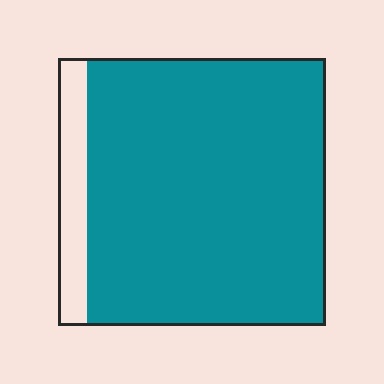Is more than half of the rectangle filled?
Yes.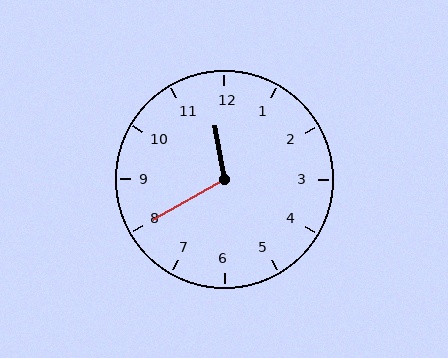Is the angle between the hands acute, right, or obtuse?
It is obtuse.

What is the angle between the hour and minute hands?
Approximately 110 degrees.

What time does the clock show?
11:40.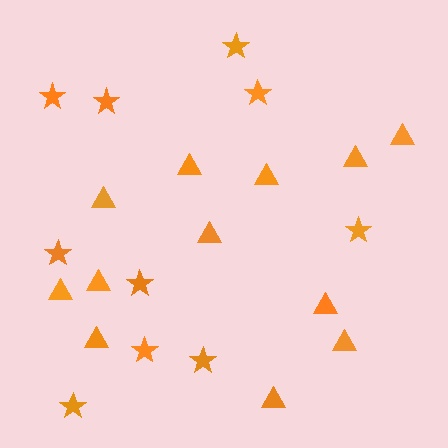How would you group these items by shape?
There are 2 groups: one group of stars (10) and one group of triangles (12).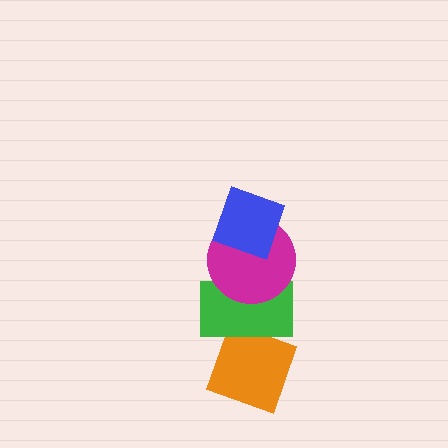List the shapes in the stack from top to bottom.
From top to bottom: the blue diamond, the magenta circle, the green rectangle, the orange diamond.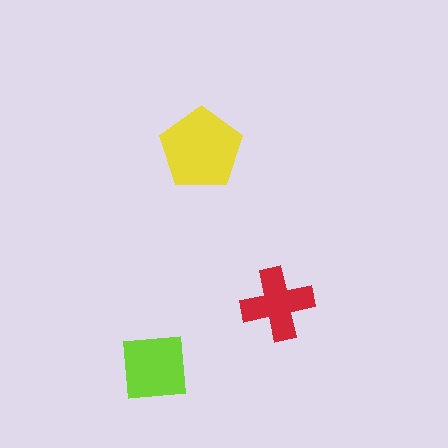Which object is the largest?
The yellow pentagon.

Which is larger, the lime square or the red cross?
The lime square.